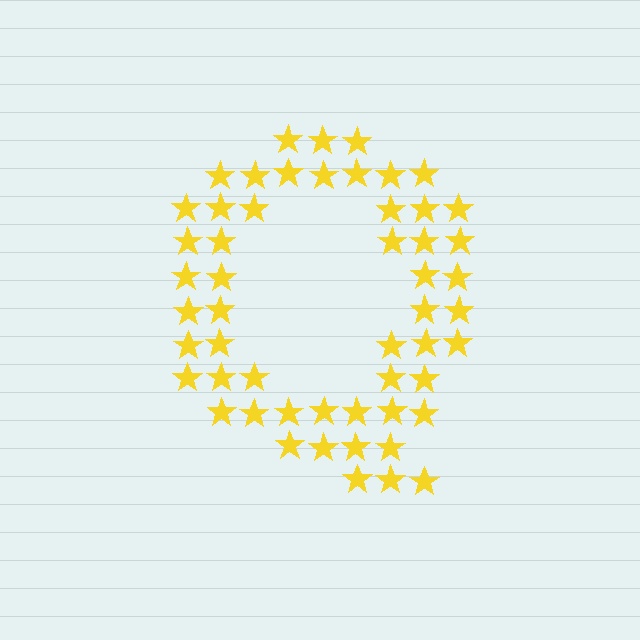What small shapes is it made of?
It is made of small stars.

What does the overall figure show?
The overall figure shows the letter Q.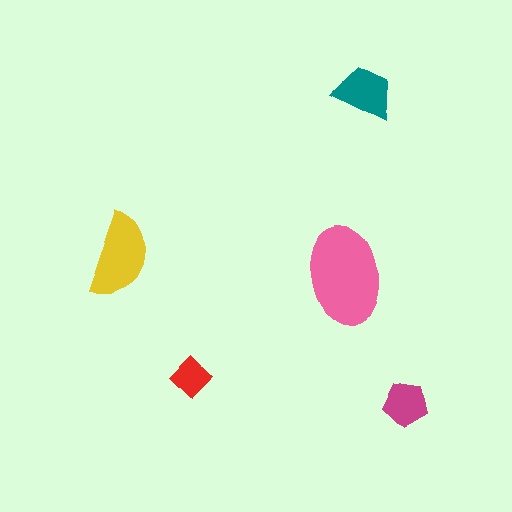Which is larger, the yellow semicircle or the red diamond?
The yellow semicircle.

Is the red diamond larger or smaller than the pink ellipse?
Smaller.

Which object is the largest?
The pink ellipse.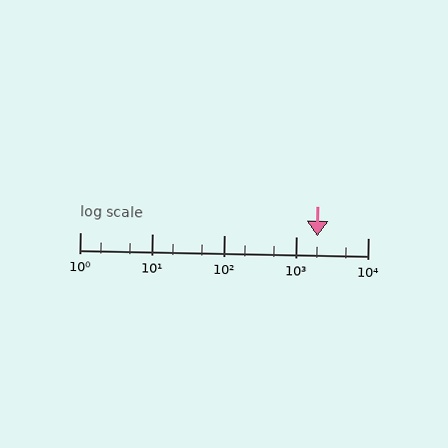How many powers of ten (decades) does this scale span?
The scale spans 4 decades, from 1 to 10000.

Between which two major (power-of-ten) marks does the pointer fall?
The pointer is between 1000 and 10000.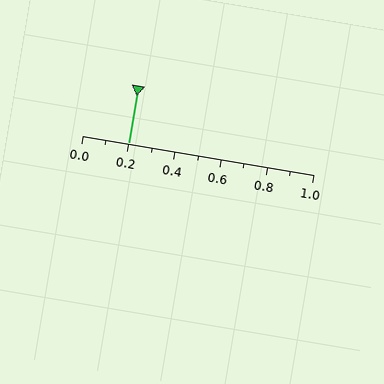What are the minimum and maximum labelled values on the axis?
The axis runs from 0.0 to 1.0.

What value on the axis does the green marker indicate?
The marker indicates approximately 0.2.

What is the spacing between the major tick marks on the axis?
The major ticks are spaced 0.2 apart.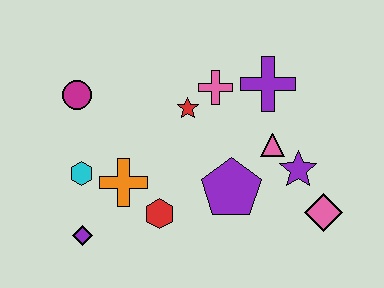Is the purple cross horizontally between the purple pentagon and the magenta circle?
No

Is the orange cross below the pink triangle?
Yes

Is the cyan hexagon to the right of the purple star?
No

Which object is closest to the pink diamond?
The purple star is closest to the pink diamond.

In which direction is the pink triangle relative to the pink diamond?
The pink triangle is above the pink diamond.